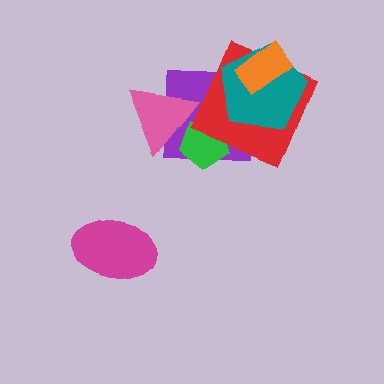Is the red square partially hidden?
Yes, it is partially covered by another shape.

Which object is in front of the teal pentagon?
The orange rectangle is in front of the teal pentagon.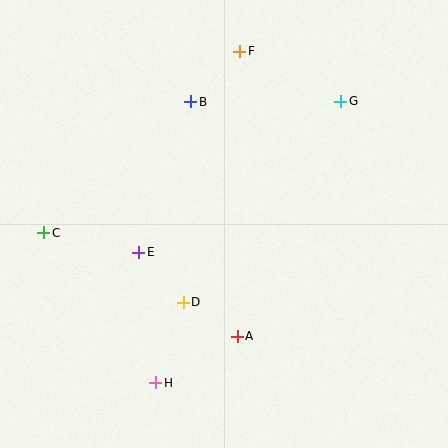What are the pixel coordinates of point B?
Point B is at (191, 102).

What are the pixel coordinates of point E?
Point E is at (139, 252).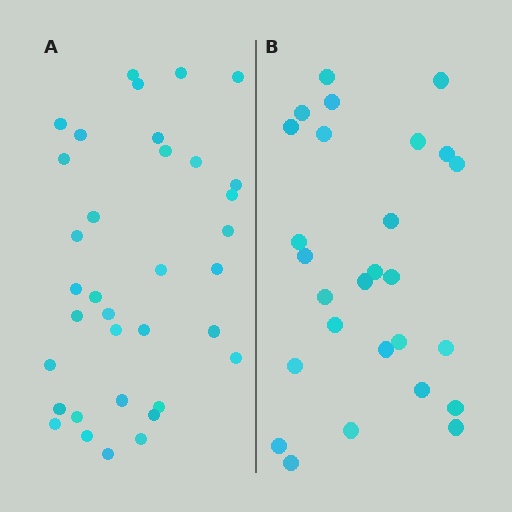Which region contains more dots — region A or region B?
Region A (the left region) has more dots.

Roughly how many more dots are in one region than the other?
Region A has roughly 8 or so more dots than region B.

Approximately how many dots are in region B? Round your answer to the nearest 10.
About 30 dots. (The exact count is 27, which rounds to 30.)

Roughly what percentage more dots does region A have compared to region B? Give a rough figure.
About 30% more.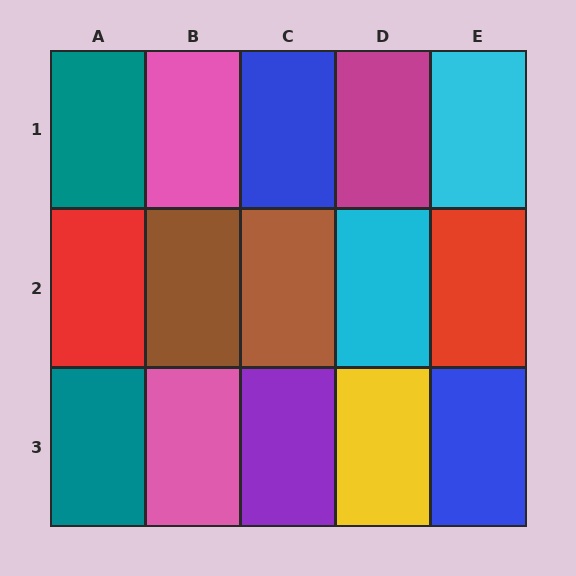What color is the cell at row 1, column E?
Cyan.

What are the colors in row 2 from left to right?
Red, brown, brown, cyan, red.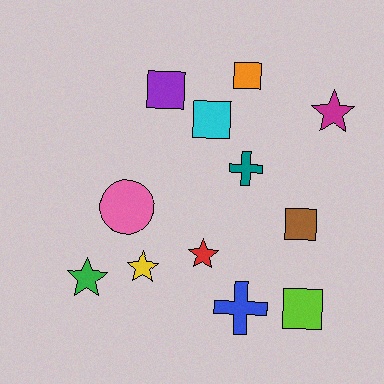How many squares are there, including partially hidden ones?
There are 5 squares.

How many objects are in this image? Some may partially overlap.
There are 12 objects.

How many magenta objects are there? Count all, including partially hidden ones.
There is 1 magenta object.